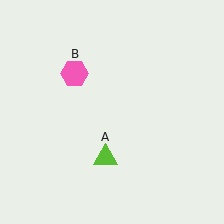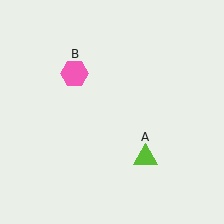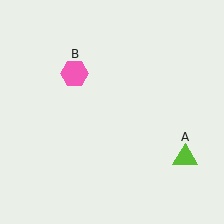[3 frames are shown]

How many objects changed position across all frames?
1 object changed position: lime triangle (object A).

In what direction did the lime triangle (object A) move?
The lime triangle (object A) moved right.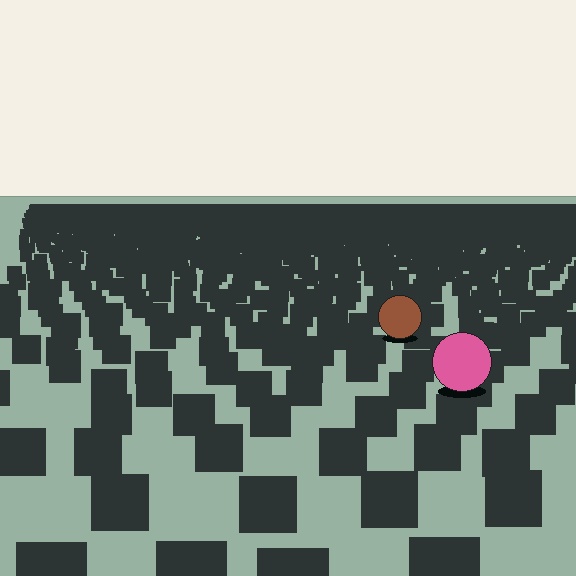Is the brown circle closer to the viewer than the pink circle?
No. The pink circle is closer — you can tell from the texture gradient: the ground texture is coarser near it.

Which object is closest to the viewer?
The pink circle is closest. The texture marks near it are larger and more spread out.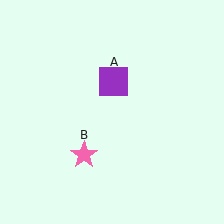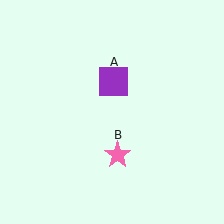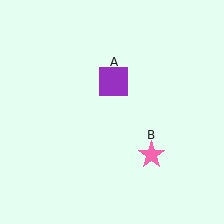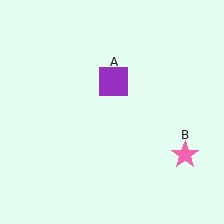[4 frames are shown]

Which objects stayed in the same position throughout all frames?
Purple square (object A) remained stationary.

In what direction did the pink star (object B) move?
The pink star (object B) moved right.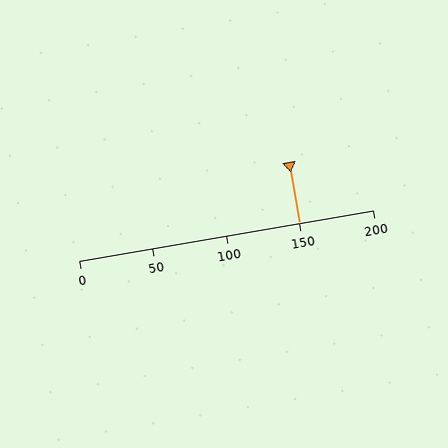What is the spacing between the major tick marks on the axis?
The major ticks are spaced 50 apart.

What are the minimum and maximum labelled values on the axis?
The axis runs from 0 to 200.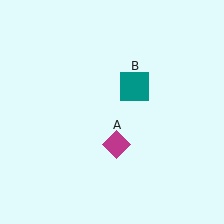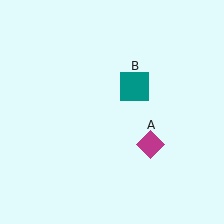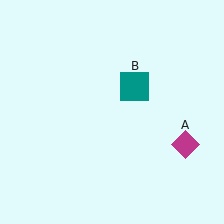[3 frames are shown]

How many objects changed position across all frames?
1 object changed position: magenta diamond (object A).